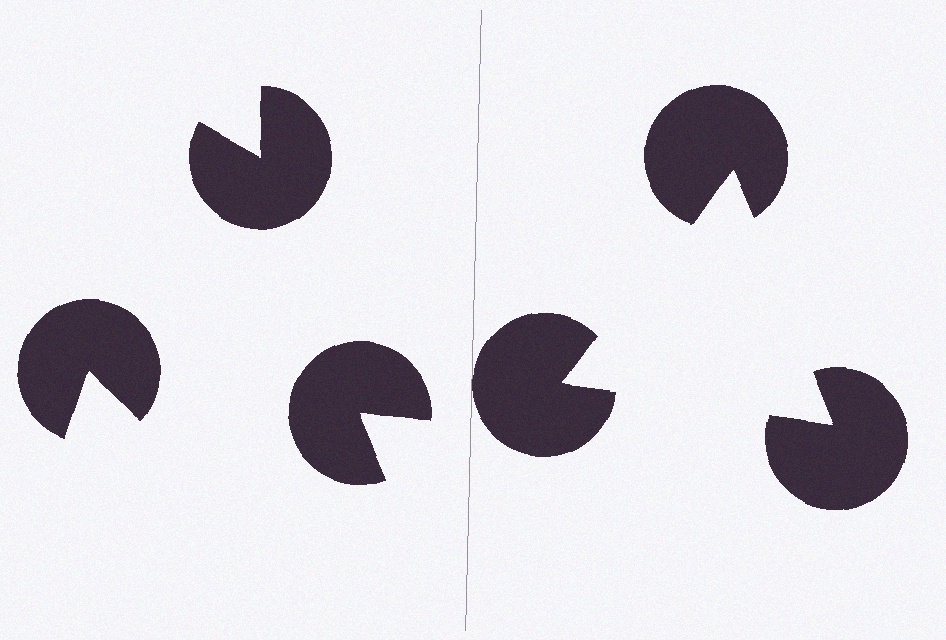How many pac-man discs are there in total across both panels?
6 — 3 on each side.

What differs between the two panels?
The pac-man discs are positioned identically on both sides; only the wedge orientations differ. On the right they align to a triangle; on the left they are misaligned.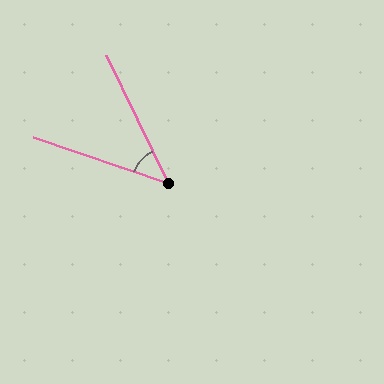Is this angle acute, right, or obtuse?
It is acute.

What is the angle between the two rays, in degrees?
Approximately 45 degrees.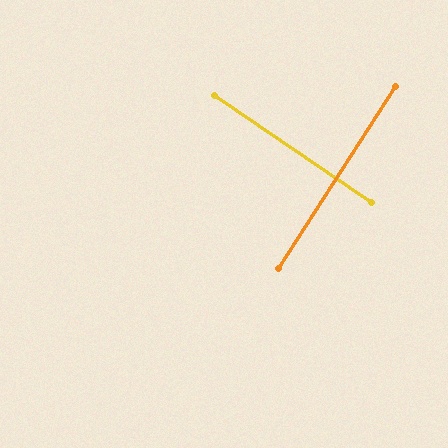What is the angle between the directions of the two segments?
Approximately 89 degrees.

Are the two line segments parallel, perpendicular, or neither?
Perpendicular — they meet at approximately 89°.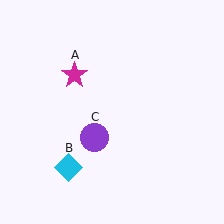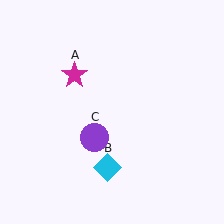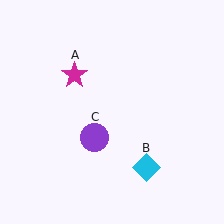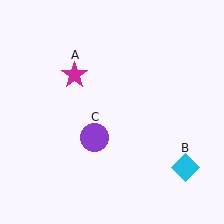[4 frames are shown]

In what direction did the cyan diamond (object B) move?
The cyan diamond (object B) moved right.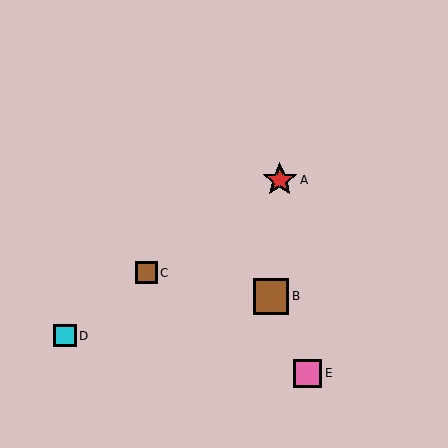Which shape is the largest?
The brown square (labeled B) is the largest.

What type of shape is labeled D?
Shape D is a cyan square.